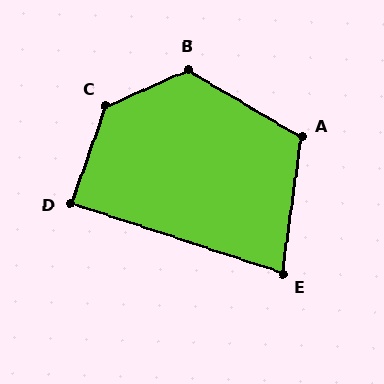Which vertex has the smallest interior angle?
E, at approximately 79 degrees.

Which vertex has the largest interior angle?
C, at approximately 133 degrees.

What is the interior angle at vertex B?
Approximately 126 degrees (obtuse).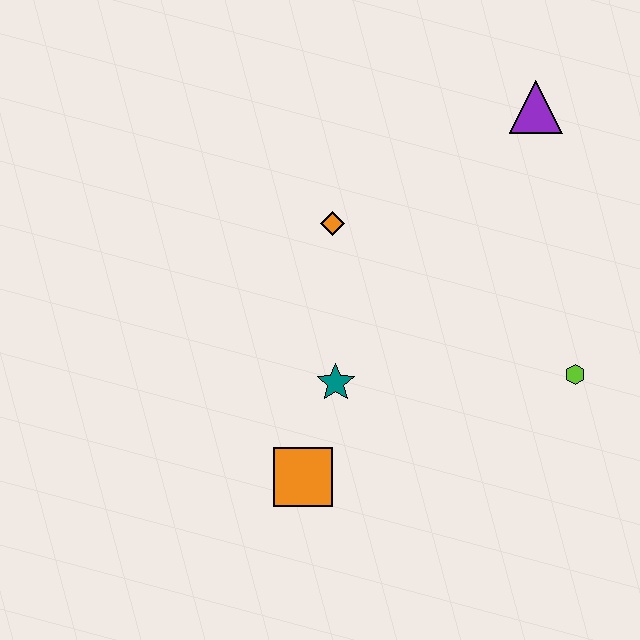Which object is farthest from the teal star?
The purple triangle is farthest from the teal star.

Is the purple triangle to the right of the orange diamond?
Yes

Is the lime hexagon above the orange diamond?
No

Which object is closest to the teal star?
The orange square is closest to the teal star.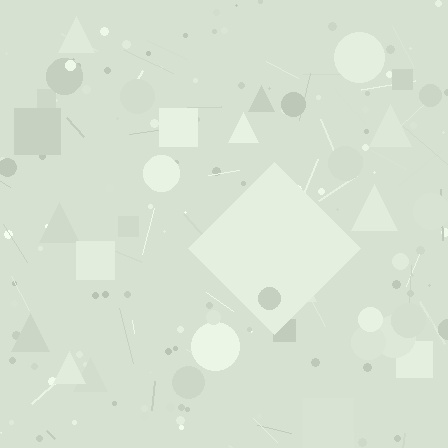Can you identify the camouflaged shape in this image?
The camouflaged shape is a diamond.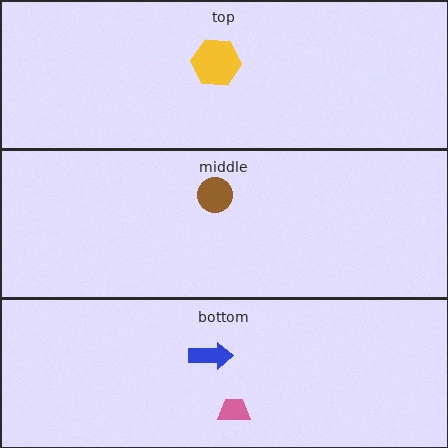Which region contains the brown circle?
The middle region.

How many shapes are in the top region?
1.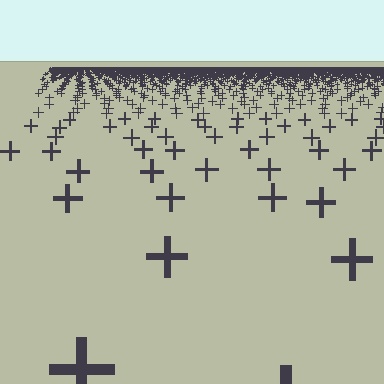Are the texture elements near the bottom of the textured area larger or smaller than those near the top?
Larger. Near the bottom, elements are closer to the viewer and appear at a bigger on-screen size.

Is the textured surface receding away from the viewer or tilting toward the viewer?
The surface is receding away from the viewer. Texture elements get smaller and denser toward the top.